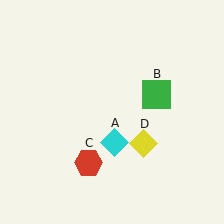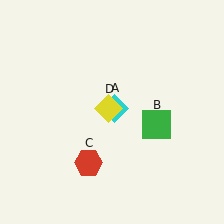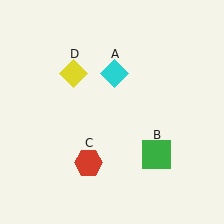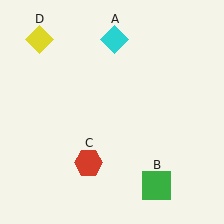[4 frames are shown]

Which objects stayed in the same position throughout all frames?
Red hexagon (object C) remained stationary.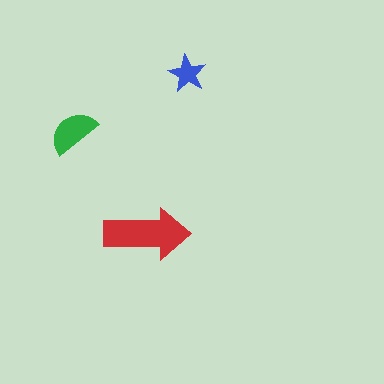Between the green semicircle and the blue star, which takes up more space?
The green semicircle.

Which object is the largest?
The red arrow.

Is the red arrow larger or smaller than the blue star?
Larger.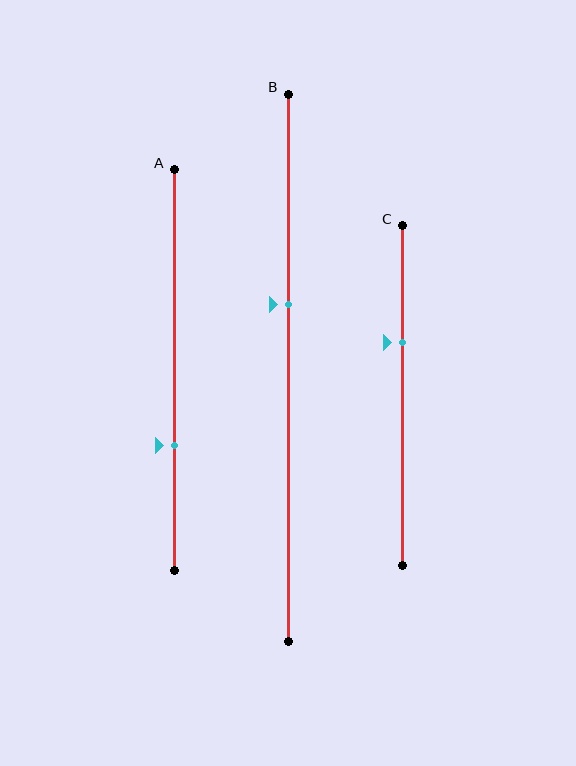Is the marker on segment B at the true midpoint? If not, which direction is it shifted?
No, the marker on segment B is shifted upward by about 12% of the segment length.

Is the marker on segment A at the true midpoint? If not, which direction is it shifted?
No, the marker on segment A is shifted downward by about 19% of the segment length.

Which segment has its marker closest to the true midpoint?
Segment B has its marker closest to the true midpoint.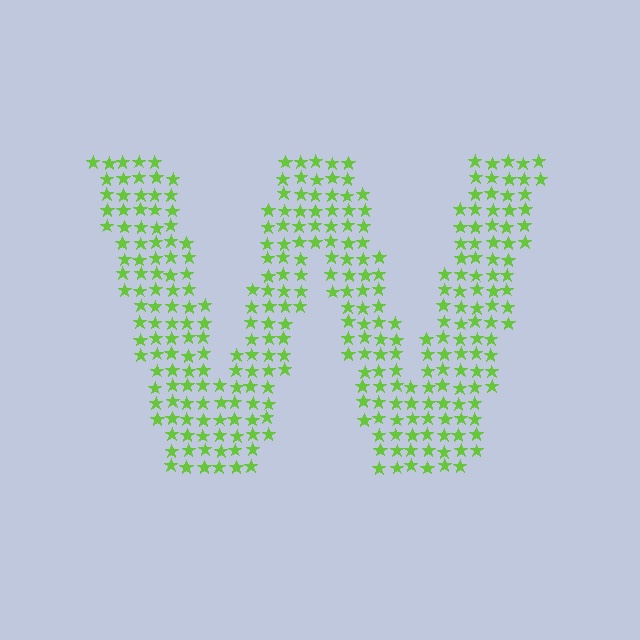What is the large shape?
The large shape is the letter W.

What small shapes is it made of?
It is made of small stars.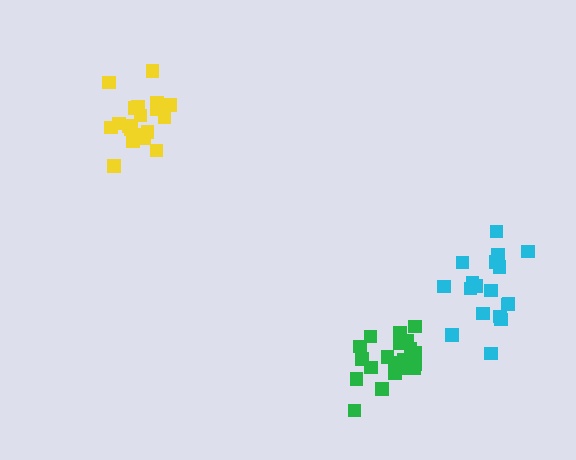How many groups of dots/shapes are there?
There are 3 groups.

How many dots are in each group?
Group 1: 18 dots, Group 2: 21 dots, Group 3: 20 dots (59 total).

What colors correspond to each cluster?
The clusters are colored: cyan, green, yellow.